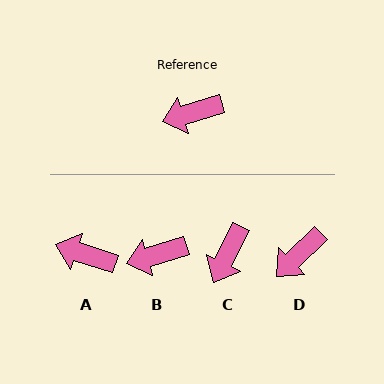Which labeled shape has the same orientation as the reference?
B.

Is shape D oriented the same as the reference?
No, it is off by about 28 degrees.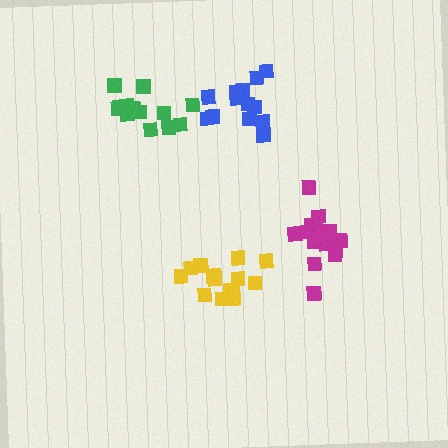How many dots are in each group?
Group 1: 15 dots, Group 2: 14 dots, Group 3: 14 dots, Group 4: 13 dots (56 total).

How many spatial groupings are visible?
There are 4 spatial groupings.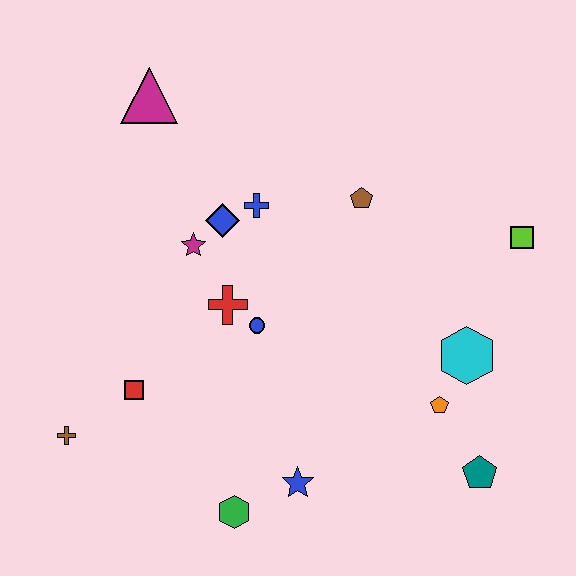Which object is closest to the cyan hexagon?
The orange pentagon is closest to the cyan hexagon.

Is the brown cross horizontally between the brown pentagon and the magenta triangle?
No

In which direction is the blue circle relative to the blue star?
The blue circle is above the blue star.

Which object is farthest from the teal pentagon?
The magenta triangle is farthest from the teal pentagon.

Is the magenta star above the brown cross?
Yes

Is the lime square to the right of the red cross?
Yes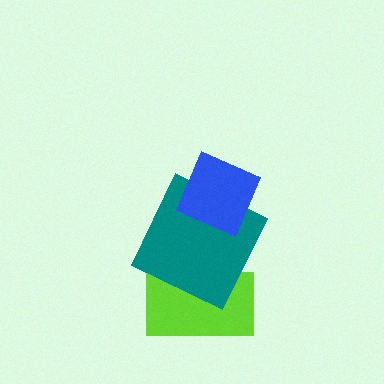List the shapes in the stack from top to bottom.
From top to bottom: the blue diamond, the teal square, the lime rectangle.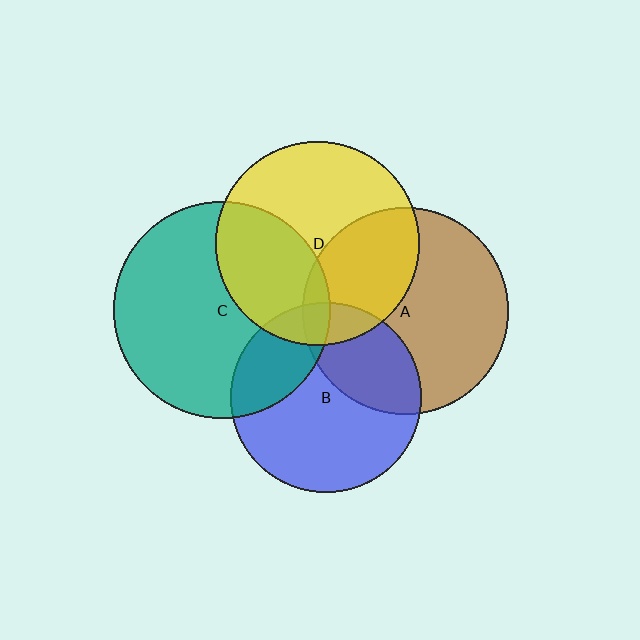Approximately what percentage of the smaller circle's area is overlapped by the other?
Approximately 15%.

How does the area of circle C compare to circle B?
Approximately 1.3 times.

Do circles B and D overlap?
Yes.